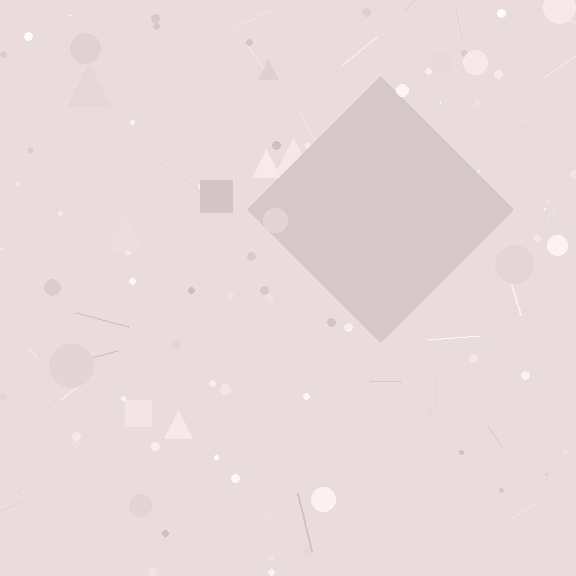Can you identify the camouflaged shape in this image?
The camouflaged shape is a diamond.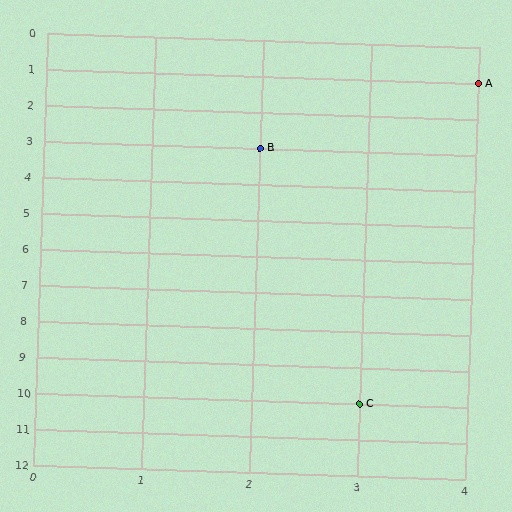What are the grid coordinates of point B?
Point B is at grid coordinates (2, 3).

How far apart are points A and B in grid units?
Points A and B are 2 columns and 2 rows apart (about 2.8 grid units diagonally).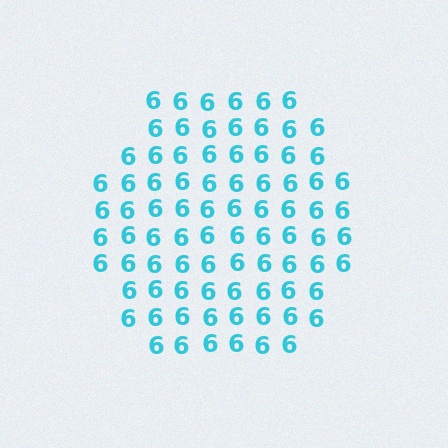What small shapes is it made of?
It is made of small digit 6's.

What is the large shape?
The large shape is a hexagon.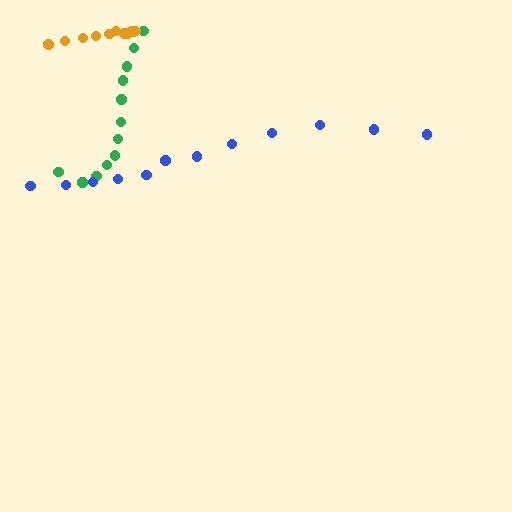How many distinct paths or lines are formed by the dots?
There are 3 distinct paths.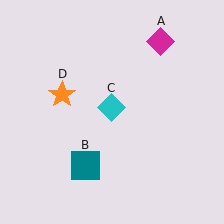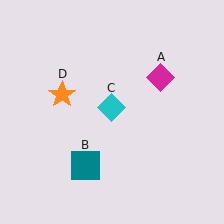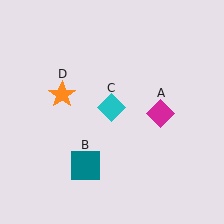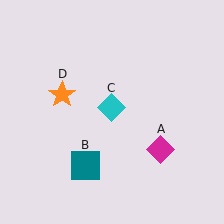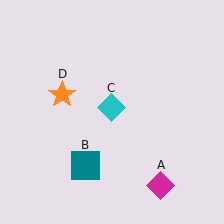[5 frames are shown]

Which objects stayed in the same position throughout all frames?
Teal square (object B) and cyan diamond (object C) and orange star (object D) remained stationary.